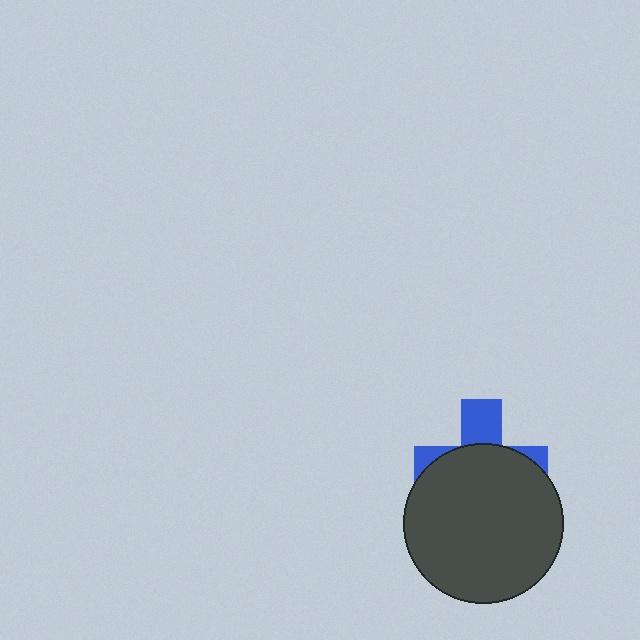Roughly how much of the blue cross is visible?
A small part of it is visible (roughly 32%).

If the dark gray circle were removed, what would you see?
You would see the complete blue cross.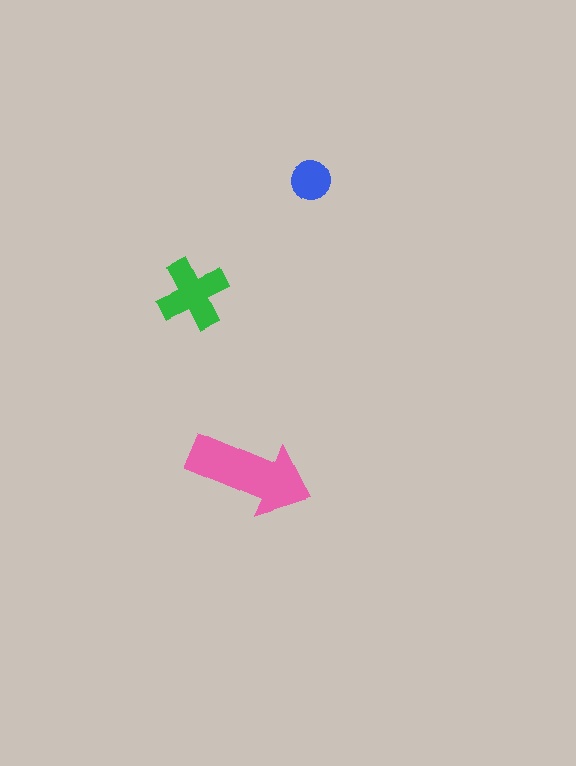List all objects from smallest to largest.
The blue circle, the green cross, the pink arrow.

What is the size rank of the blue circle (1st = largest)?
3rd.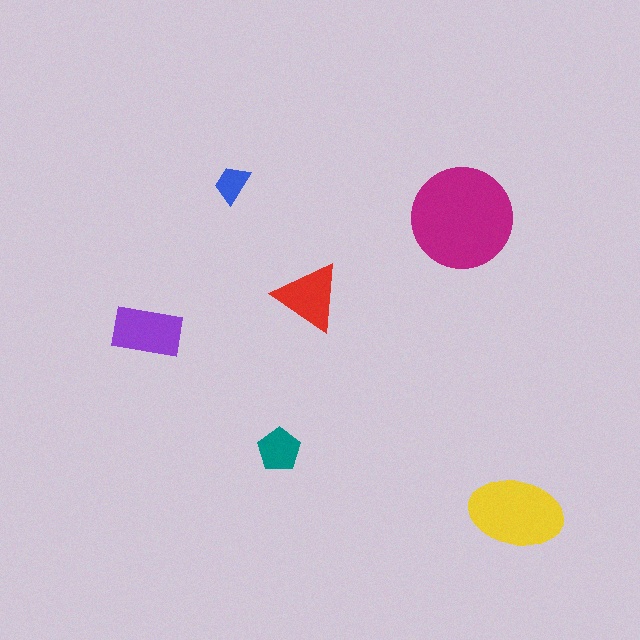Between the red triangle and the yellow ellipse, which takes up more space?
The yellow ellipse.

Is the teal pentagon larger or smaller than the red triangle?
Smaller.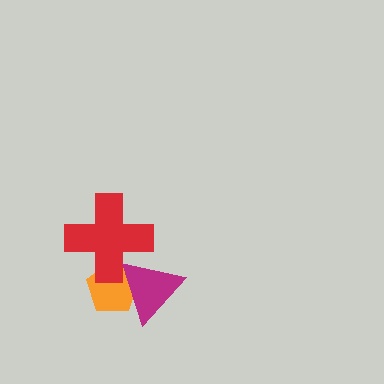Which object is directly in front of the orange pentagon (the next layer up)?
The red cross is directly in front of the orange pentagon.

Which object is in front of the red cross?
The magenta triangle is in front of the red cross.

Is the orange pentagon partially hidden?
Yes, it is partially covered by another shape.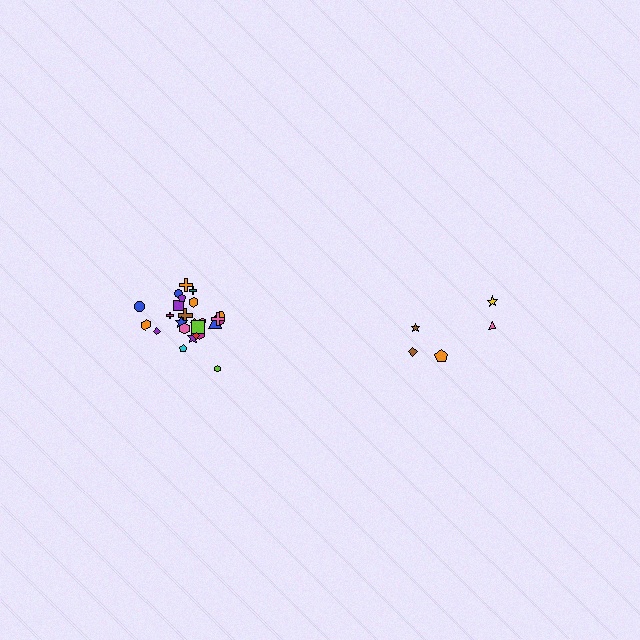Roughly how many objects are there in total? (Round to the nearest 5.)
Roughly 30 objects in total.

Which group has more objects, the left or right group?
The left group.